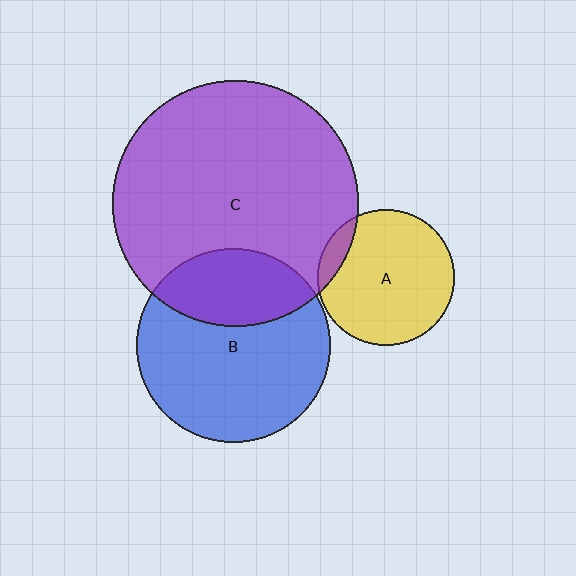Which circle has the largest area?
Circle C (purple).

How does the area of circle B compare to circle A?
Approximately 2.0 times.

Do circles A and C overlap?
Yes.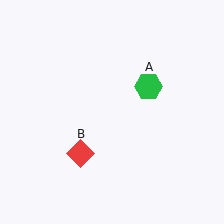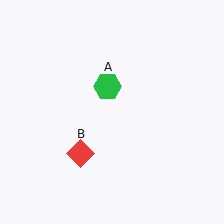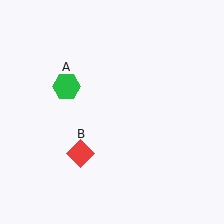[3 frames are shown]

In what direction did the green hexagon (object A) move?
The green hexagon (object A) moved left.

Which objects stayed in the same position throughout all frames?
Red diamond (object B) remained stationary.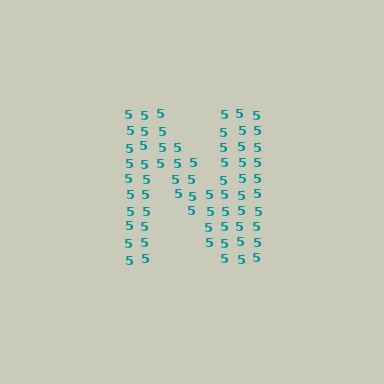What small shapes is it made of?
It is made of small digit 5's.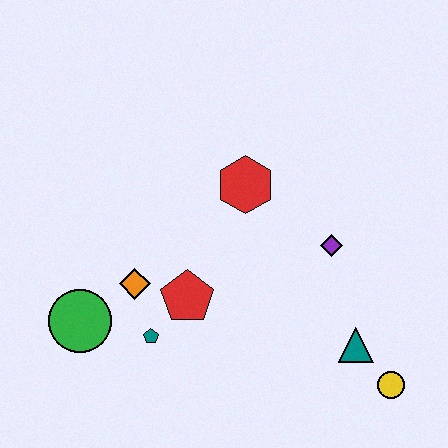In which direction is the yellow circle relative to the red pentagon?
The yellow circle is to the right of the red pentagon.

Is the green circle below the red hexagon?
Yes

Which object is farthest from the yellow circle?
The green circle is farthest from the yellow circle.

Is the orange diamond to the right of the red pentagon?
No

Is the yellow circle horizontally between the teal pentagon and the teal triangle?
No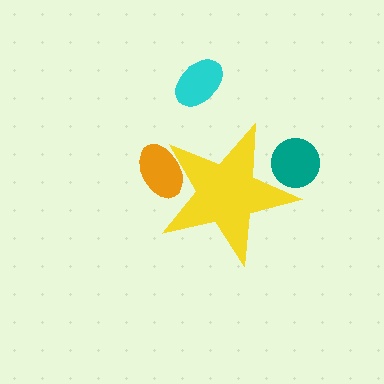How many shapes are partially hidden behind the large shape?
2 shapes are partially hidden.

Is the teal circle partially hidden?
Yes, the teal circle is partially hidden behind the yellow star.